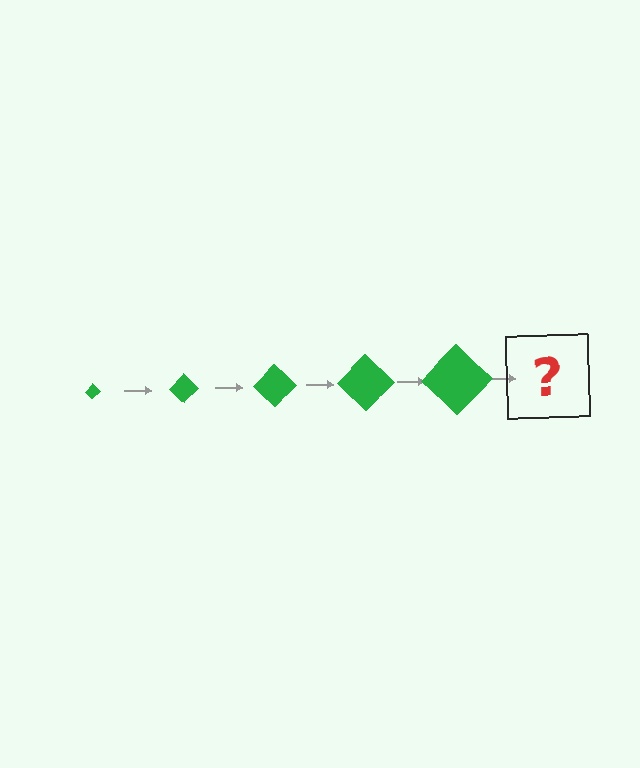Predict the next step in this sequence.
The next step is a green diamond, larger than the previous one.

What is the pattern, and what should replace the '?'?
The pattern is that the diamond gets progressively larger each step. The '?' should be a green diamond, larger than the previous one.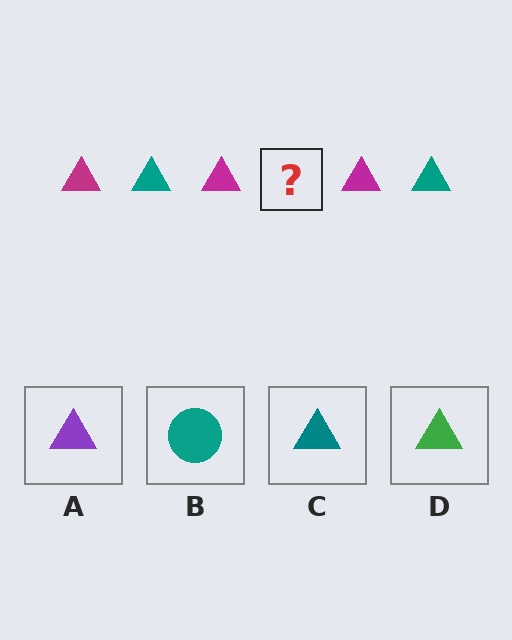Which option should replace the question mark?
Option C.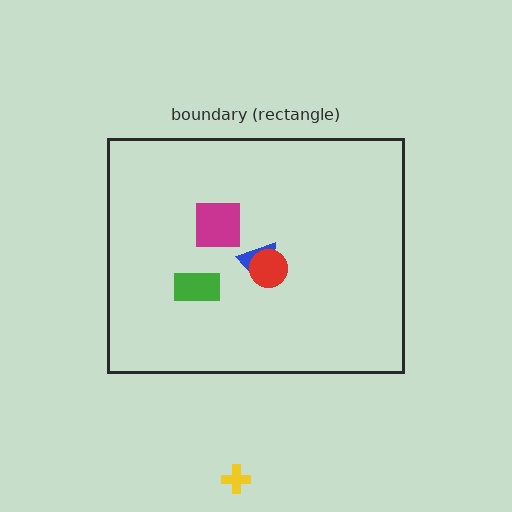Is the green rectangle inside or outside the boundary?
Inside.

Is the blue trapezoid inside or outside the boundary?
Inside.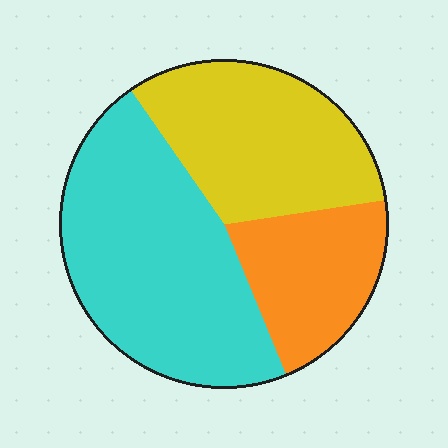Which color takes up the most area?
Cyan, at roughly 45%.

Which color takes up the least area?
Orange, at roughly 20%.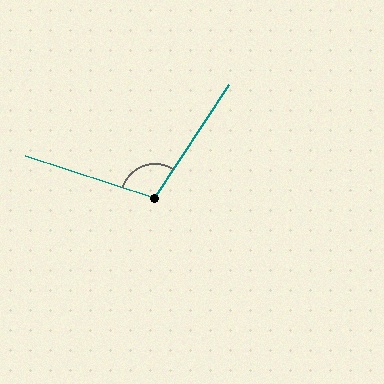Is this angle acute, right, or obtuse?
It is obtuse.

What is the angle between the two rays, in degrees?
Approximately 105 degrees.